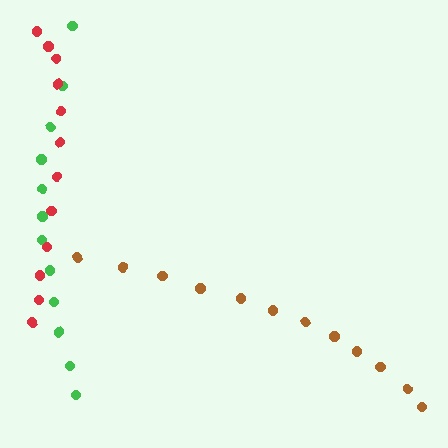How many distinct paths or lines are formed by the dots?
There are 3 distinct paths.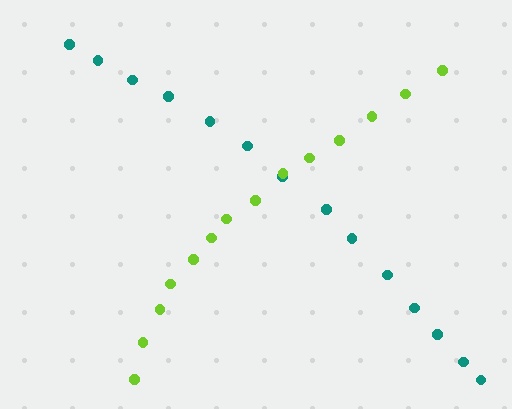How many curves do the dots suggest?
There are 2 distinct paths.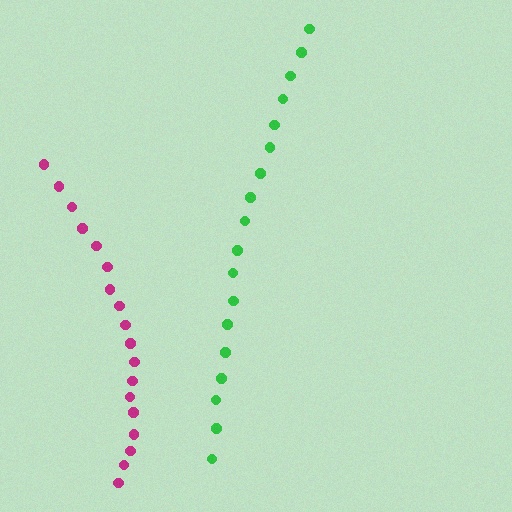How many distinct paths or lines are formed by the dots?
There are 2 distinct paths.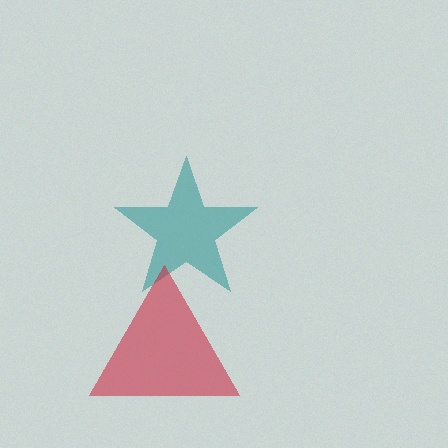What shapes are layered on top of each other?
The layered shapes are: a teal star, a red triangle.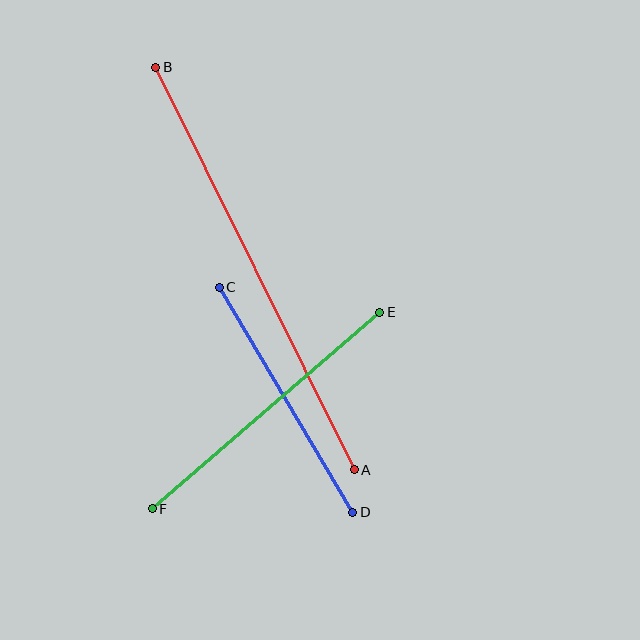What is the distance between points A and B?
The distance is approximately 449 pixels.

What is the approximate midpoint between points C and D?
The midpoint is at approximately (286, 400) pixels.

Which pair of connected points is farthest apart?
Points A and B are farthest apart.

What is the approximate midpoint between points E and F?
The midpoint is at approximately (266, 410) pixels.